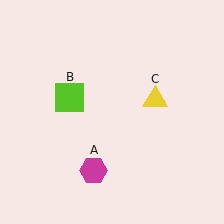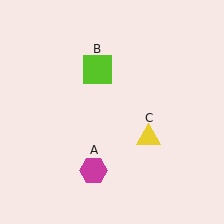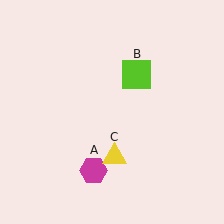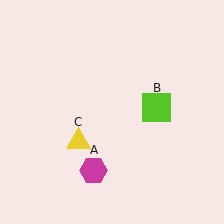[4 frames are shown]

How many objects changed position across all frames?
2 objects changed position: lime square (object B), yellow triangle (object C).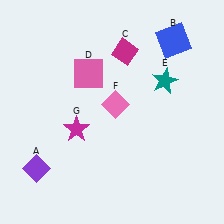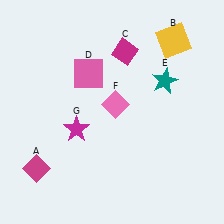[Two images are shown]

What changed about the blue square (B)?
In Image 1, B is blue. In Image 2, it changed to yellow.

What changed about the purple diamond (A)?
In Image 1, A is purple. In Image 2, it changed to magenta.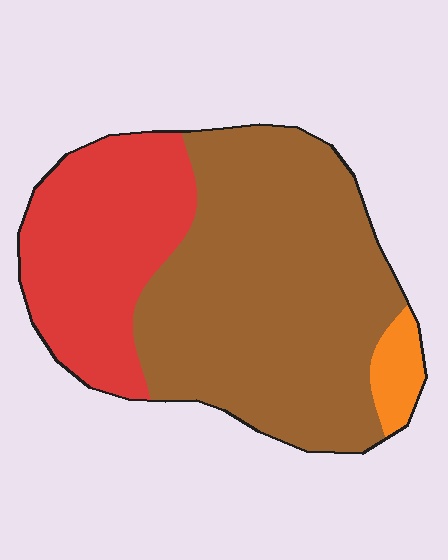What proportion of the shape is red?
Red takes up about one third (1/3) of the shape.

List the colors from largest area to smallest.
From largest to smallest: brown, red, orange.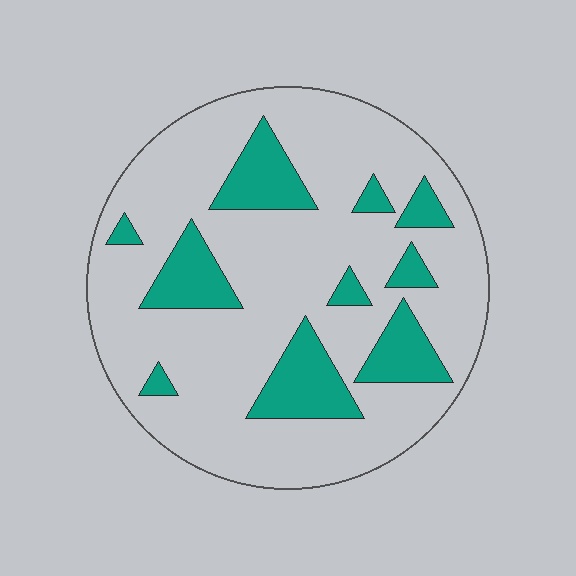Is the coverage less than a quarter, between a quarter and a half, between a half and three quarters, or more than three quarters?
Less than a quarter.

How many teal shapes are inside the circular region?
10.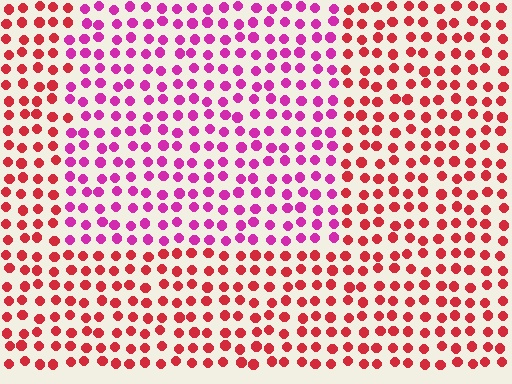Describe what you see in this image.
The image is filled with small red elements in a uniform arrangement. A rectangle-shaped region is visible where the elements are tinted to a slightly different hue, forming a subtle color boundary.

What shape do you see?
I see a rectangle.